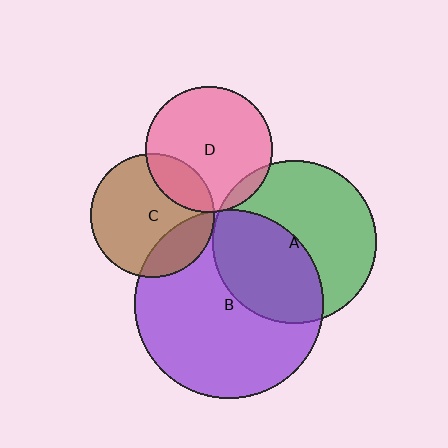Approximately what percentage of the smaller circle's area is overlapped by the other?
Approximately 5%.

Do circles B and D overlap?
Yes.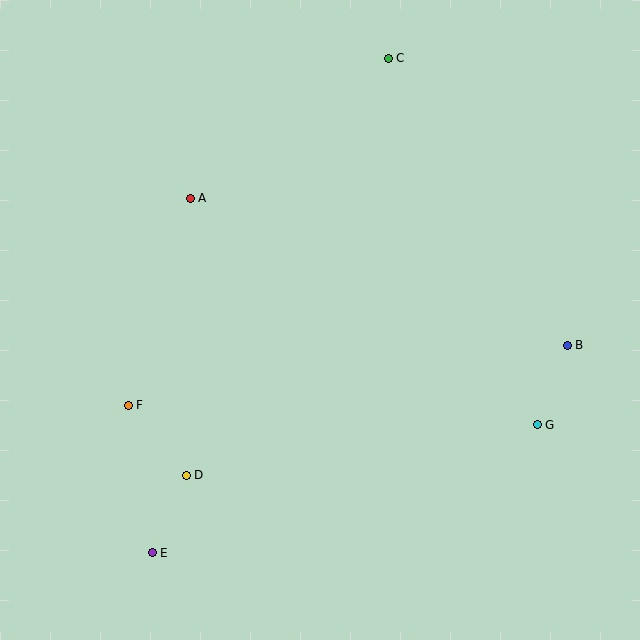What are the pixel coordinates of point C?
Point C is at (388, 58).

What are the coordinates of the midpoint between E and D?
The midpoint between E and D is at (169, 514).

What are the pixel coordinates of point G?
Point G is at (537, 425).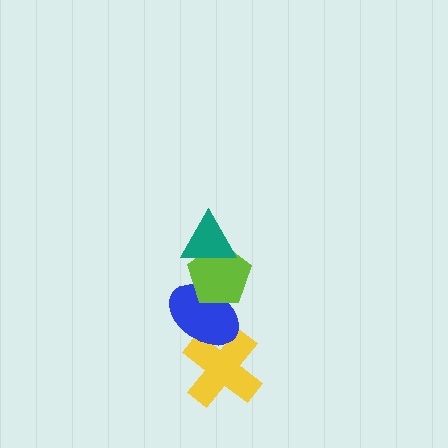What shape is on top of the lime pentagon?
The teal triangle is on top of the lime pentagon.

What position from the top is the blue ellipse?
The blue ellipse is 3rd from the top.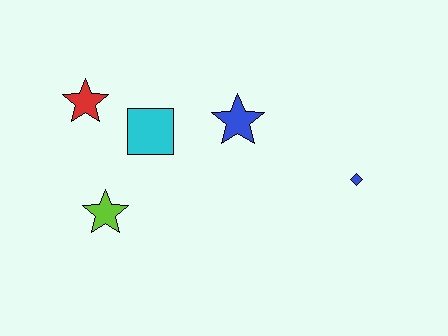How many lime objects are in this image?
There is 1 lime object.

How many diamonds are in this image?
There is 1 diamond.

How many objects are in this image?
There are 5 objects.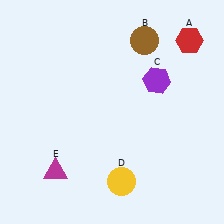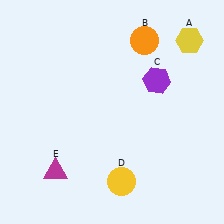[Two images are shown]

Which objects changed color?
A changed from red to yellow. B changed from brown to orange.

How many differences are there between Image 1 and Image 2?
There are 2 differences between the two images.